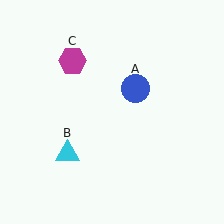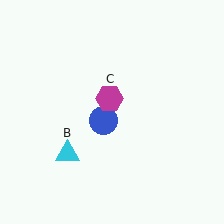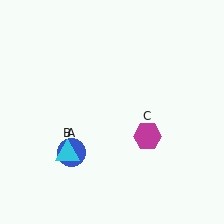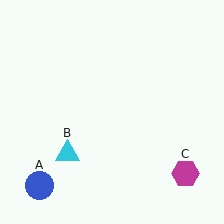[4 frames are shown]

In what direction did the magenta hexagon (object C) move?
The magenta hexagon (object C) moved down and to the right.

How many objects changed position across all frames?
2 objects changed position: blue circle (object A), magenta hexagon (object C).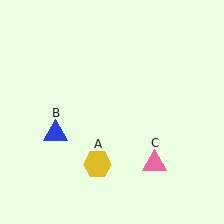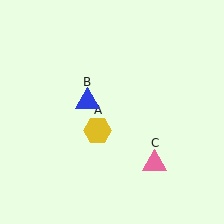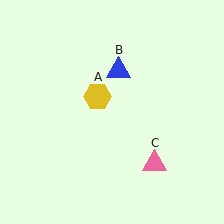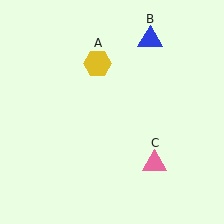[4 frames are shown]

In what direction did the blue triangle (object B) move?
The blue triangle (object B) moved up and to the right.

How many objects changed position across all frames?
2 objects changed position: yellow hexagon (object A), blue triangle (object B).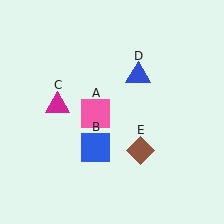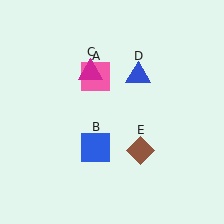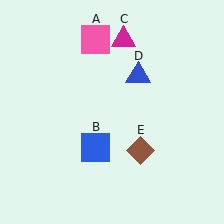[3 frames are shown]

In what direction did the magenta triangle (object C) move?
The magenta triangle (object C) moved up and to the right.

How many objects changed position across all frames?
2 objects changed position: pink square (object A), magenta triangle (object C).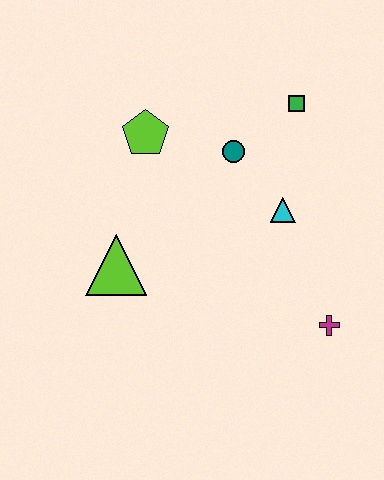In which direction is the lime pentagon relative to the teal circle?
The lime pentagon is to the left of the teal circle.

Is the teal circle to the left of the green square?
Yes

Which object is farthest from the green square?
The lime triangle is farthest from the green square.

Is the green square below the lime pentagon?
No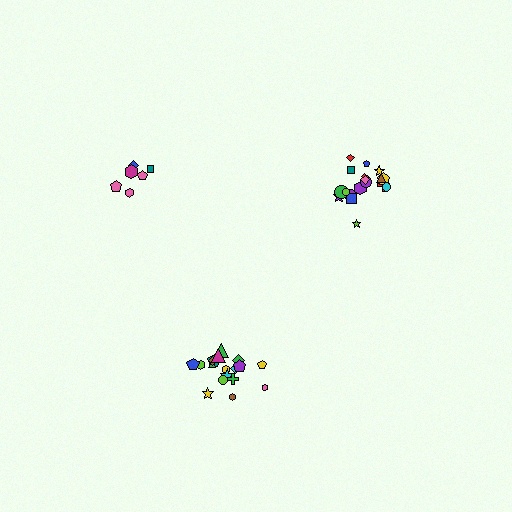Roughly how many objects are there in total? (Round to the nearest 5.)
Roughly 40 objects in total.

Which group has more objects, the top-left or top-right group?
The top-right group.